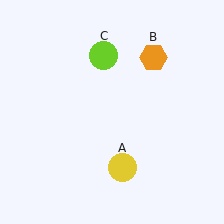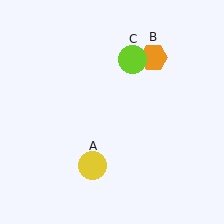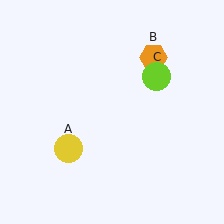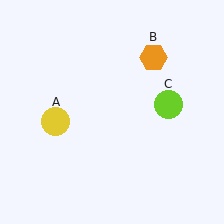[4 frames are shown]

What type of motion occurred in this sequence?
The yellow circle (object A), lime circle (object C) rotated clockwise around the center of the scene.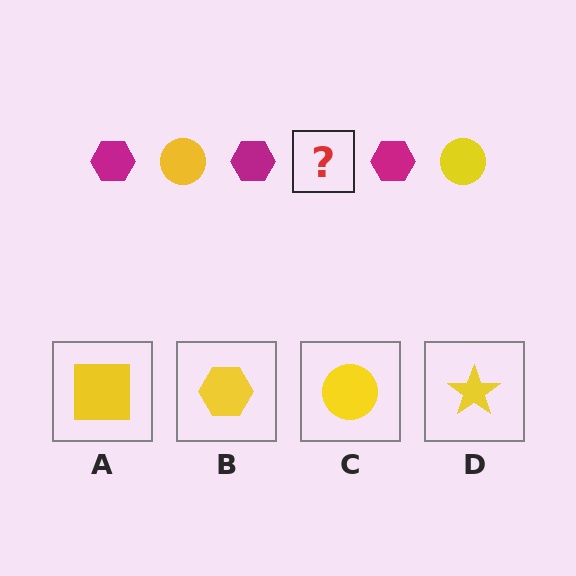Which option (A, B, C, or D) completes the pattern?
C.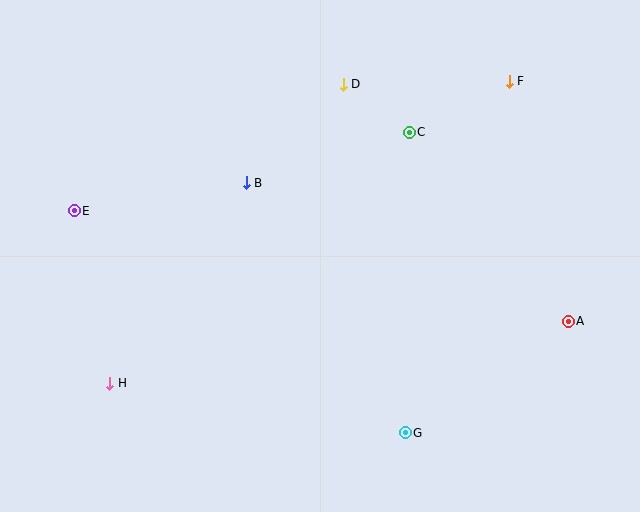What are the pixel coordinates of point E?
Point E is at (74, 211).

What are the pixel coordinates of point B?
Point B is at (246, 183).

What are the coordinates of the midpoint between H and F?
The midpoint between H and F is at (310, 232).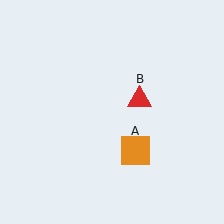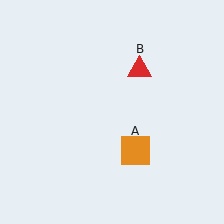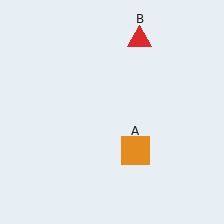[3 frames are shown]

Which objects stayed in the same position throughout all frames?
Orange square (object A) remained stationary.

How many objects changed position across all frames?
1 object changed position: red triangle (object B).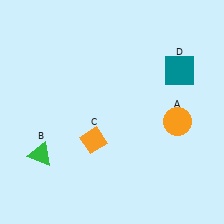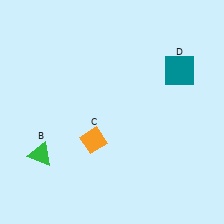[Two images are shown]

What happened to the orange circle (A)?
The orange circle (A) was removed in Image 2. It was in the bottom-right area of Image 1.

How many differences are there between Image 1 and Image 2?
There is 1 difference between the two images.